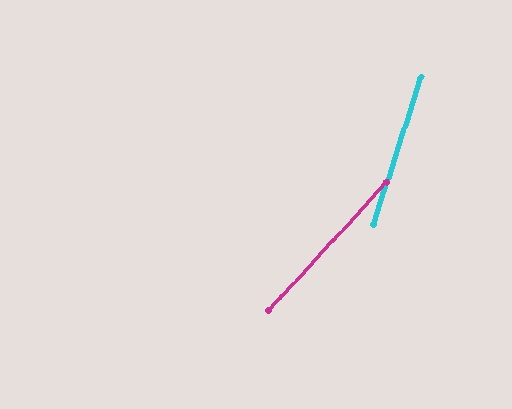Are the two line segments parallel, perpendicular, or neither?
Neither parallel nor perpendicular — they differ by about 24°.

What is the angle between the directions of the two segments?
Approximately 24 degrees.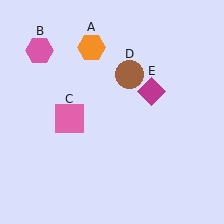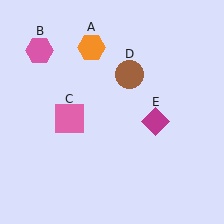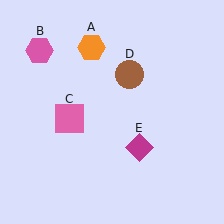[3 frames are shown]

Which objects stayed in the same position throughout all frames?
Orange hexagon (object A) and pink hexagon (object B) and pink square (object C) and brown circle (object D) remained stationary.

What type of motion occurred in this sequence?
The magenta diamond (object E) rotated clockwise around the center of the scene.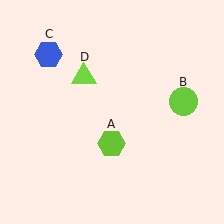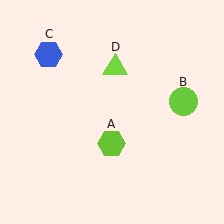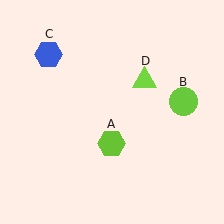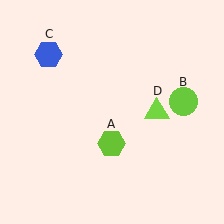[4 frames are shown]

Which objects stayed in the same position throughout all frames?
Lime hexagon (object A) and lime circle (object B) and blue hexagon (object C) remained stationary.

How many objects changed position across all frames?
1 object changed position: lime triangle (object D).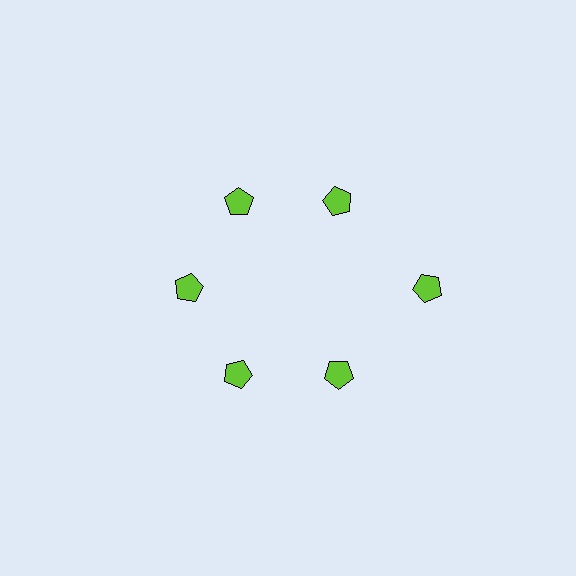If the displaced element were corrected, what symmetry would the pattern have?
It would have 6-fold rotational symmetry — the pattern would map onto itself every 60 degrees.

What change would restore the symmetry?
The symmetry would be restored by moving it inward, back onto the ring so that all 6 pentagons sit at equal angles and equal distance from the center.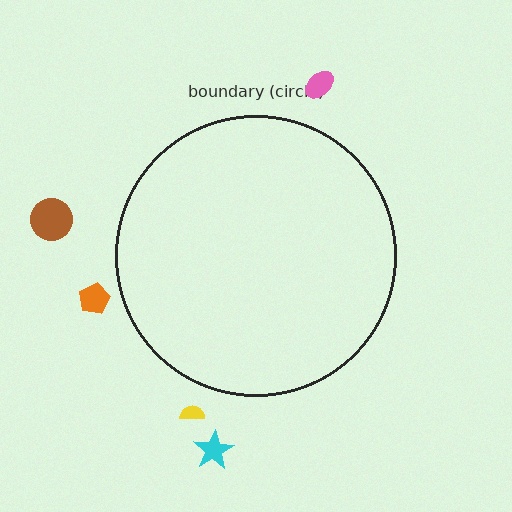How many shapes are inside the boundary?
0 inside, 5 outside.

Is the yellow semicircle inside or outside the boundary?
Outside.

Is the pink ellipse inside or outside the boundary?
Outside.